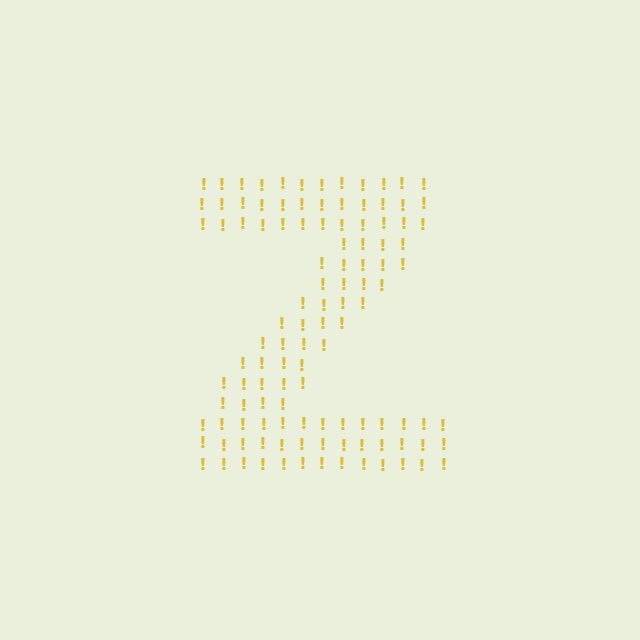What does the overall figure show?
The overall figure shows the letter Z.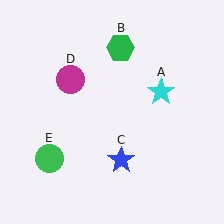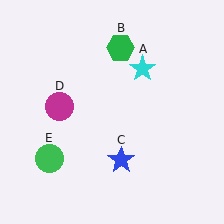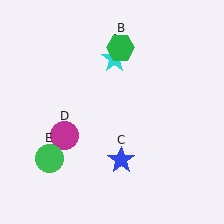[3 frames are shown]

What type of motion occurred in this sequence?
The cyan star (object A), magenta circle (object D) rotated counterclockwise around the center of the scene.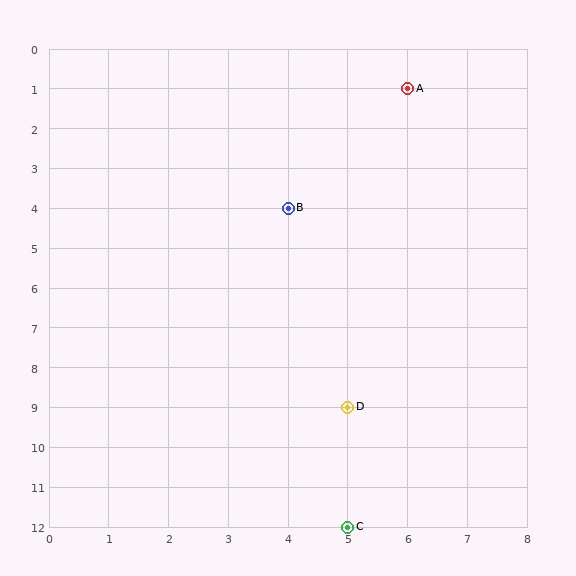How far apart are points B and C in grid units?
Points B and C are 1 column and 8 rows apart (about 8.1 grid units diagonally).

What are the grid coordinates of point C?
Point C is at grid coordinates (5, 12).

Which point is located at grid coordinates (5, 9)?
Point D is at (5, 9).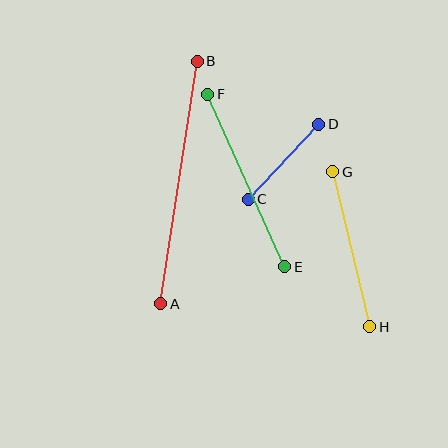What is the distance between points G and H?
The distance is approximately 159 pixels.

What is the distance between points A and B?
The distance is approximately 245 pixels.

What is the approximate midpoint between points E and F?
The midpoint is at approximately (246, 181) pixels.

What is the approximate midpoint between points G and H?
The midpoint is at approximately (351, 249) pixels.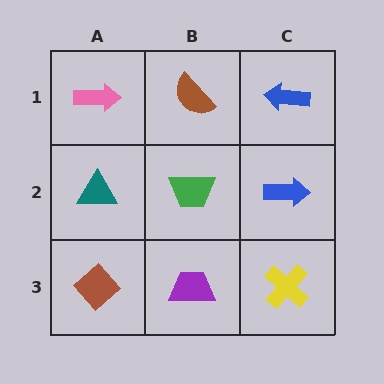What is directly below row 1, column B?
A green trapezoid.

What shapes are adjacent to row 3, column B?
A green trapezoid (row 2, column B), a brown diamond (row 3, column A), a yellow cross (row 3, column C).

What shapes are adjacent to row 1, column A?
A teal triangle (row 2, column A), a brown semicircle (row 1, column B).